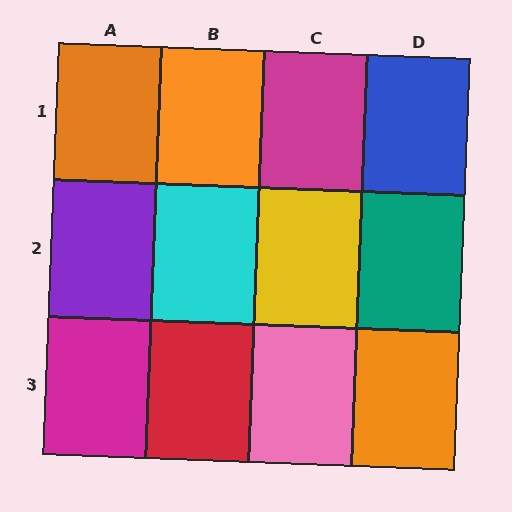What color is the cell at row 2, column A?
Purple.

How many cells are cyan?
1 cell is cyan.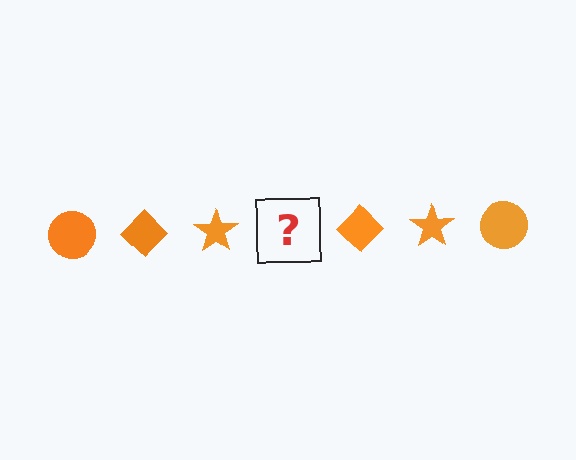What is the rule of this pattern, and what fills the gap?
The rule is that the pattern cycles through circle, diamond, star shapes in orange. The gap should be filled with an orange circle.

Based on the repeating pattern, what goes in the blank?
The blank should be an orange circle.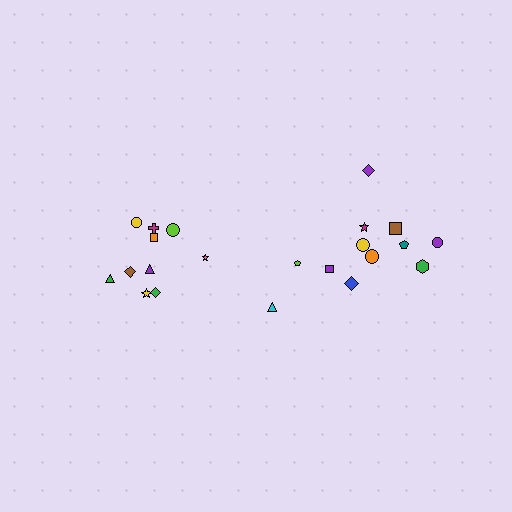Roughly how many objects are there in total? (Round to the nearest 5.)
Roughly 20 objects in total.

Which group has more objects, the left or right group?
The right group.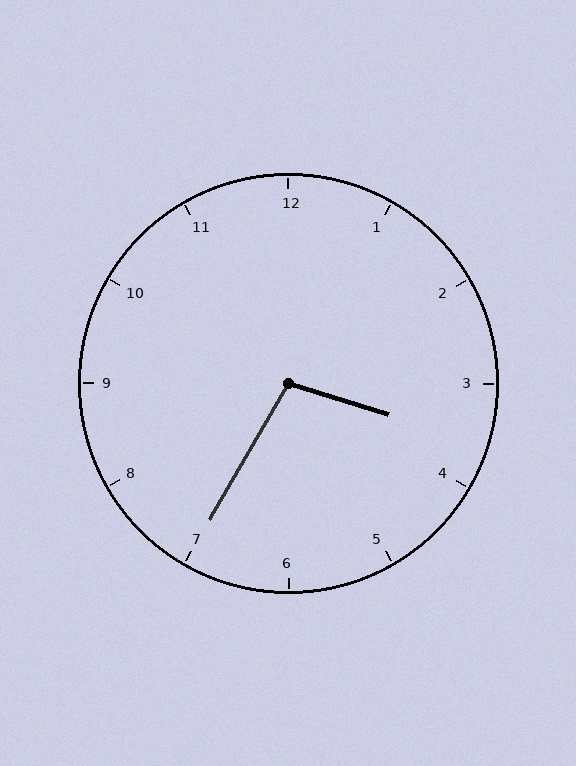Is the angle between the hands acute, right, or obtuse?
It is obtuse.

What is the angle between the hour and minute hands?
Approximately 102 degrees.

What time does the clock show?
3:35.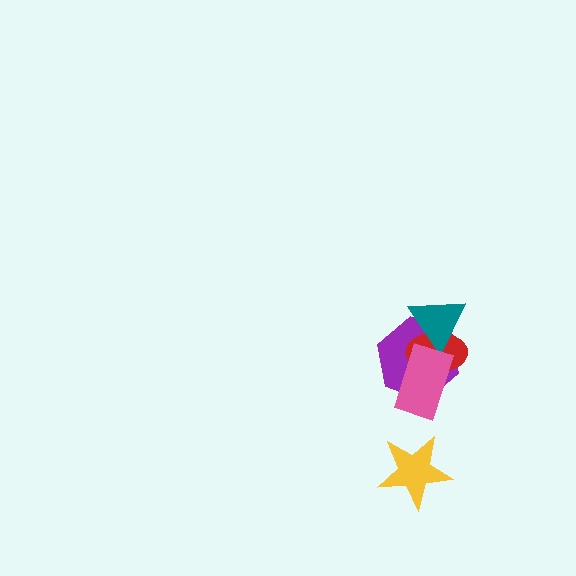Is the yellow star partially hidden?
No, no other shape covers it.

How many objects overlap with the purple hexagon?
3 objects overlap with the purple hexagon.